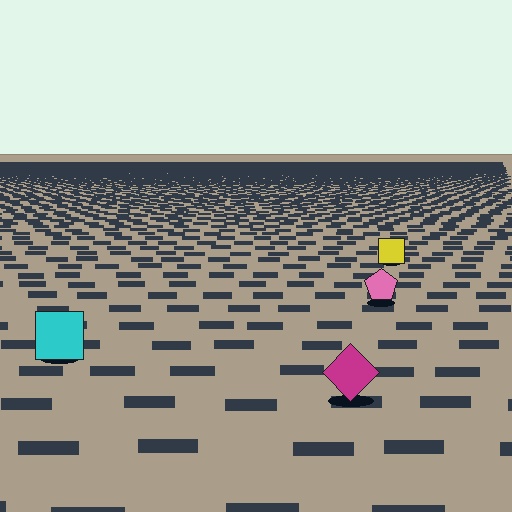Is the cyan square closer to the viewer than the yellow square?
Yes. The cyan square is closer — you can tell from the texture gradient: the ground texture is coarser near it.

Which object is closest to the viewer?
The magenta diamond is closest. The texture marks near it are larger and more spread out.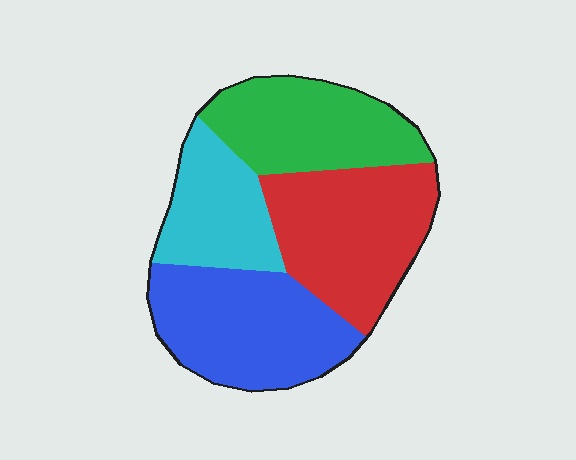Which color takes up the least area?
Cyan, at roughly 20%.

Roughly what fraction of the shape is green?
Green takes up about one quarter (1/4) of the shape.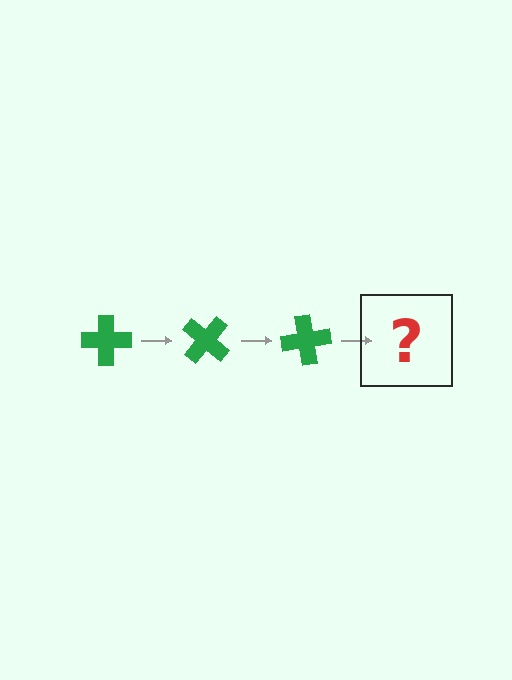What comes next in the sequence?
The next element should be a green cross rotated 120 degrees.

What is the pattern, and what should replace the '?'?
The pattern is that the cross rotates 40 degrees each step. The '?' should be a green cross rotated 120 degrees.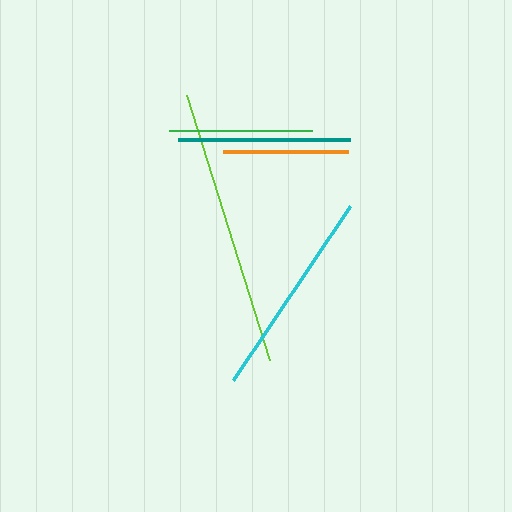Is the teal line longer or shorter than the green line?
The teal line is longer than the green line.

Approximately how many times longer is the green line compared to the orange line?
The green line is approximately 1.1 times the length of the orange line.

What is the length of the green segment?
The green segment is approximately 143 pixels long.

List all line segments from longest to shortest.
From longest to shortest: lime, cyan, teal, green, orange.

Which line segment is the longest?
The lime line is the longest at approximately 278 pixels.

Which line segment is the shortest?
The orange line is the shortest at approximately 124 pixels.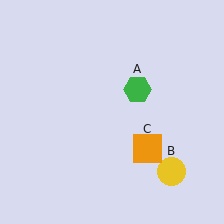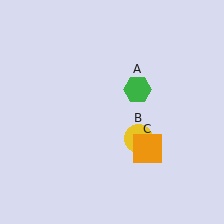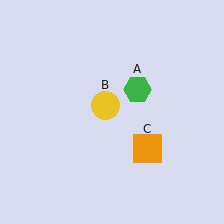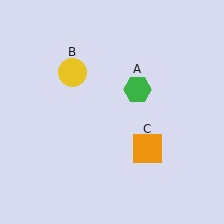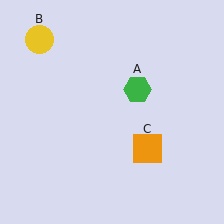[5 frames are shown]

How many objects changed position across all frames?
1 object changed position: yellow circle (object B).